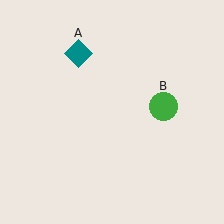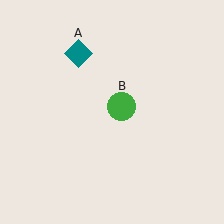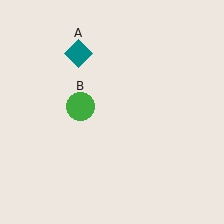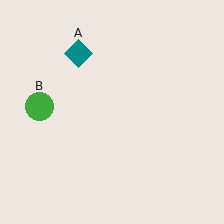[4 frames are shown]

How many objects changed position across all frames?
1 object changed position: green circle (object B).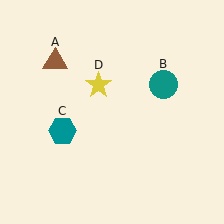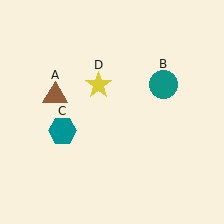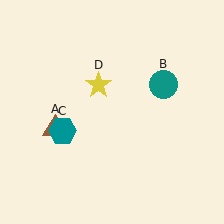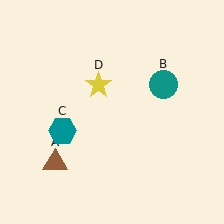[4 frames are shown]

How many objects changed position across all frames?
1 object changed position: brown triangle (object A).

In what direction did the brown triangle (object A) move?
The brown triangle (object A) moved down.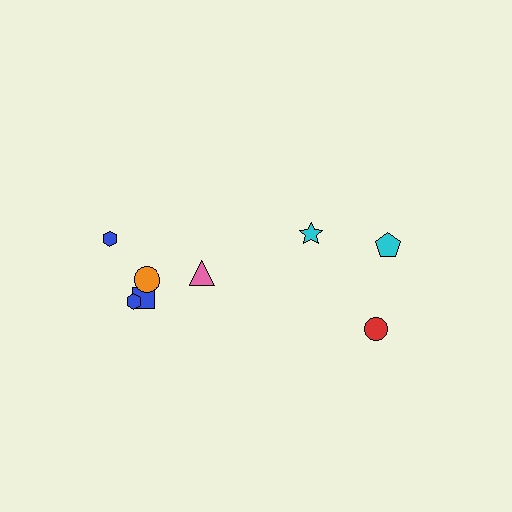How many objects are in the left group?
There are 5 objects.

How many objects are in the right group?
There are 3 objects.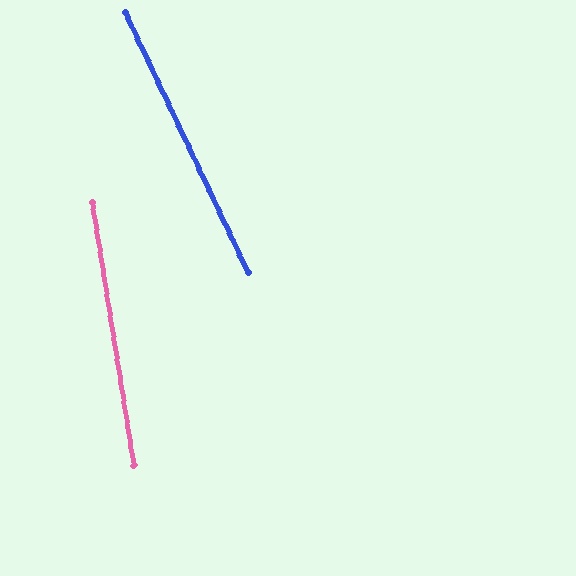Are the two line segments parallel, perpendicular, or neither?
Neither parallel nor perpendicular — they differ by about 17°.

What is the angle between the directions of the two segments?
Approximately 17 degrees.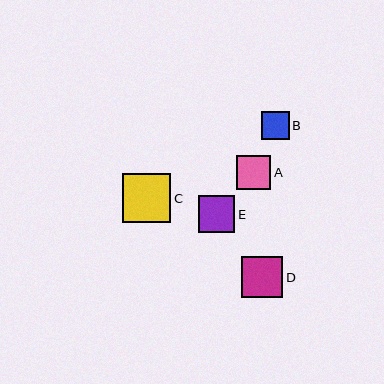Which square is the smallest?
Square B is the smallest with a size of approximately 28 pixels.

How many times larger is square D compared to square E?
Square D is approximately 1.1 times the size of square E.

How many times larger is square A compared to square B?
Square A is approximately 1.2 times the size of square B.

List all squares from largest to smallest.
From largest to smallest: C, D, E, A, B.